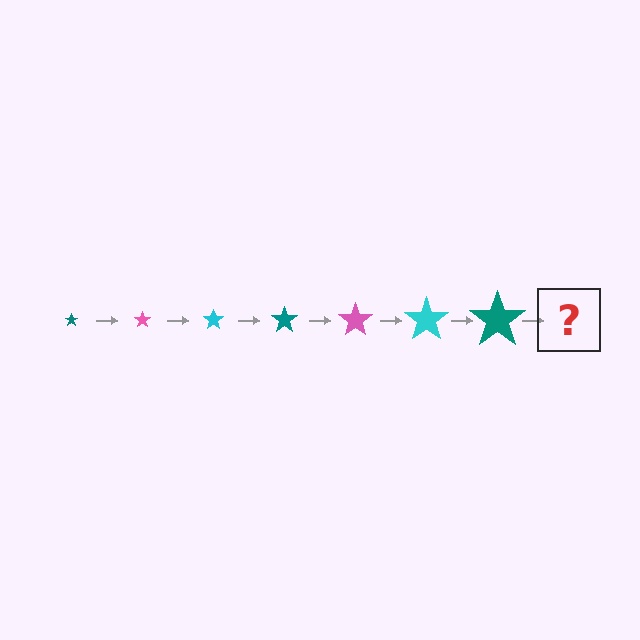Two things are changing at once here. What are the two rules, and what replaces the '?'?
The two rules are that the star grows larger each step and the color cycles through teal, pink, and cyan. The '?' should be a pink star, larger than the previous one.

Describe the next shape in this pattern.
It should be a pink star, larger than the previous one.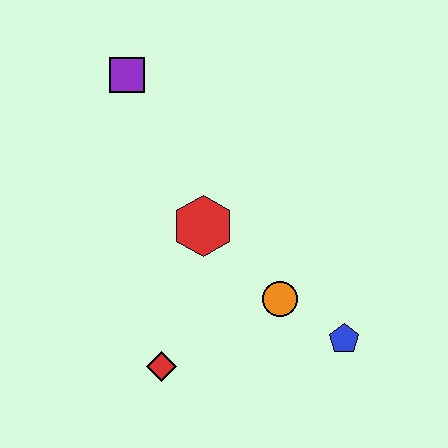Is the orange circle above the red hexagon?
No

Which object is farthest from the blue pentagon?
The purple square is farthest from the blue pentagon.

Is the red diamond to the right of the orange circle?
No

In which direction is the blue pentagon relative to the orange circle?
The blue pentagon is to the right of the orange circle.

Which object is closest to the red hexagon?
The orange circle is closest to the red hexagon.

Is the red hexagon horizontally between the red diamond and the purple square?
No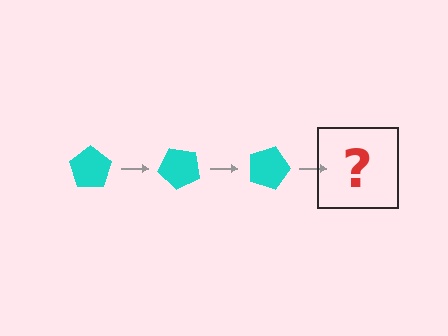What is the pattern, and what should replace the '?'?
The pattern is that the pentagon rotates 45 degrees each step. The '?' should be a cyan pentagon rotated 135 degrees.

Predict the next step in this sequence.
The next step is a cyan pentagon rotated 135 degrees.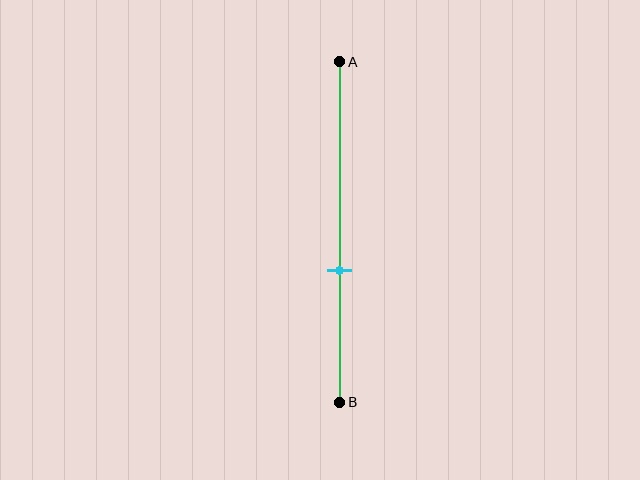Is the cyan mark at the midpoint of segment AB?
No, the mark is at about 60% from A, not at the 50% midpoint.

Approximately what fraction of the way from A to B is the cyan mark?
The cyan mark is approximately 60% of the way from A to B.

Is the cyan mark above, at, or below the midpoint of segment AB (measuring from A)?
The cyan mark is below the midpoint of segment AB.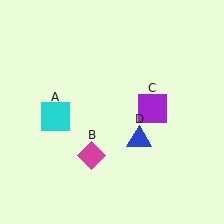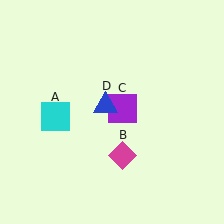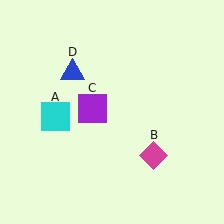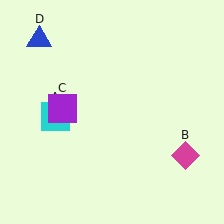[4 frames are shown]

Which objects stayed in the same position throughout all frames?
Cyan square (object A) remained stationary.